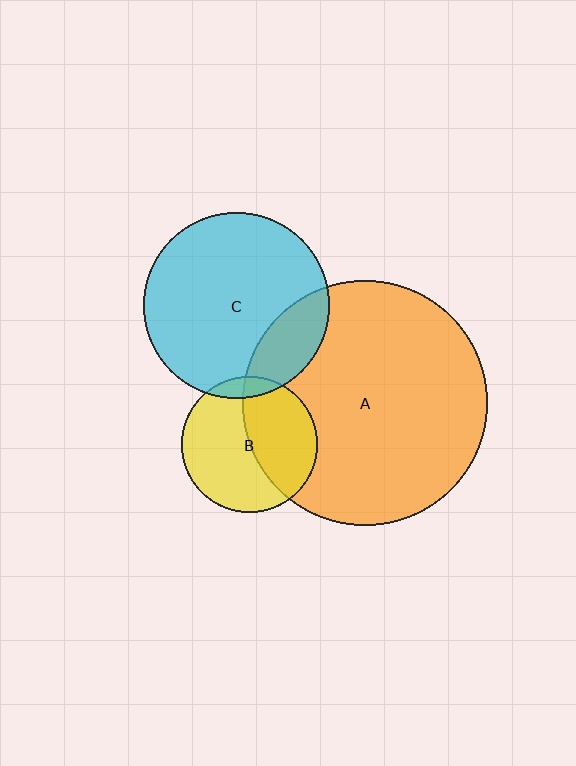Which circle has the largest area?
Circle A (orange).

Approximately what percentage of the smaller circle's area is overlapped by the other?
Approximately 45%.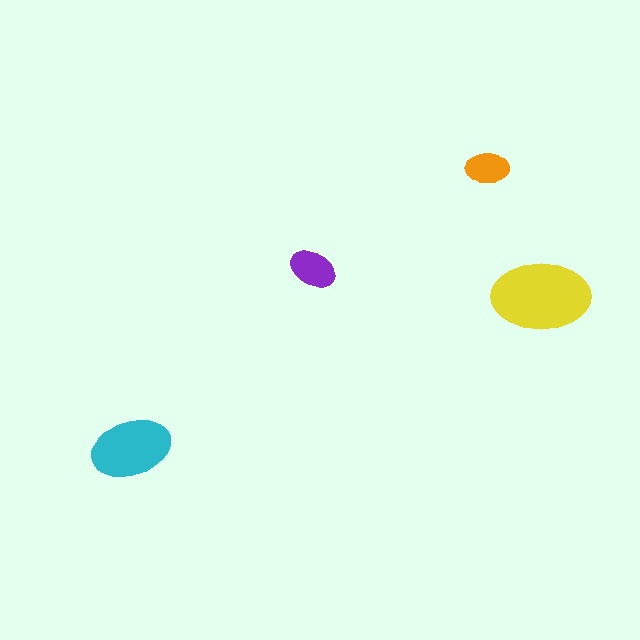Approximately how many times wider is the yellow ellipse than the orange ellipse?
About 2 times wider.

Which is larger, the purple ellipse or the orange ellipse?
The purple one.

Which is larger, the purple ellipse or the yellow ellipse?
The yellow one.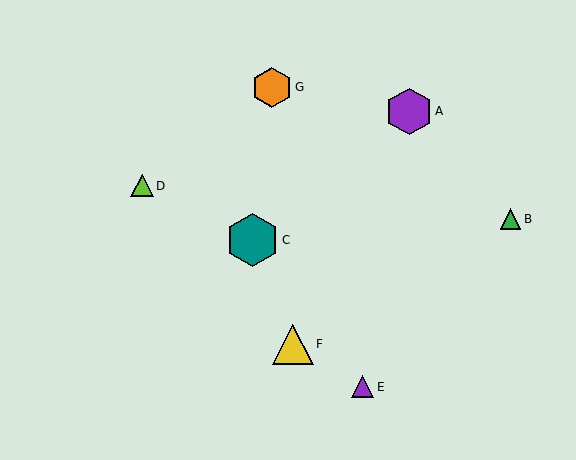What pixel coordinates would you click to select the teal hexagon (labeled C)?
Click at (252, 240) to select the teal hexagon C.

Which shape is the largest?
The teal hexagon (labeled C) is the largest.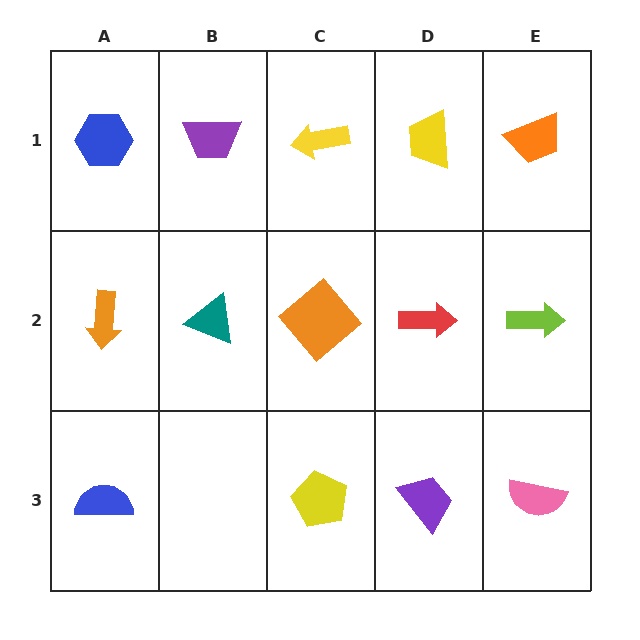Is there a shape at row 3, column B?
No, that cell is empty.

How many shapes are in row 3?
4 shapes.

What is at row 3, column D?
A purple trapezoid.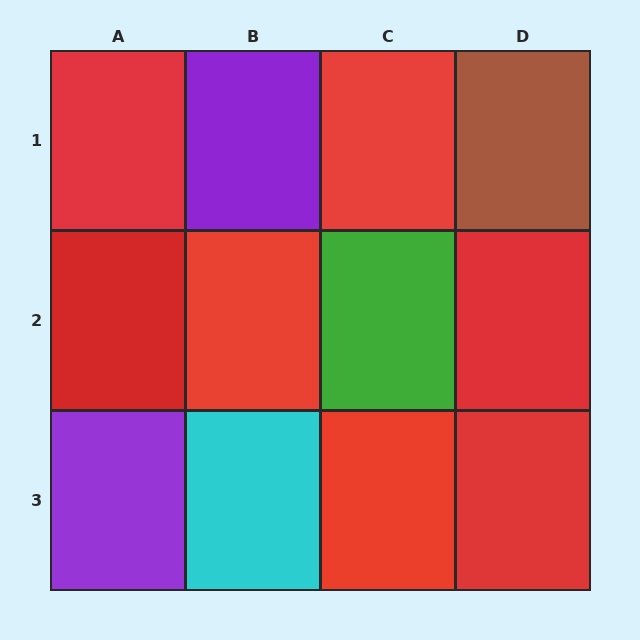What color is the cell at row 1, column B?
Purple.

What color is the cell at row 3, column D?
Red.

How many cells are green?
1 cell is green.